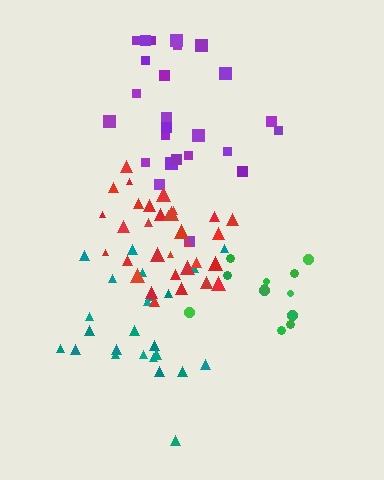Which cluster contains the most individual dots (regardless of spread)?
Red (34).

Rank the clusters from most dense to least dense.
red, green, teal, purple.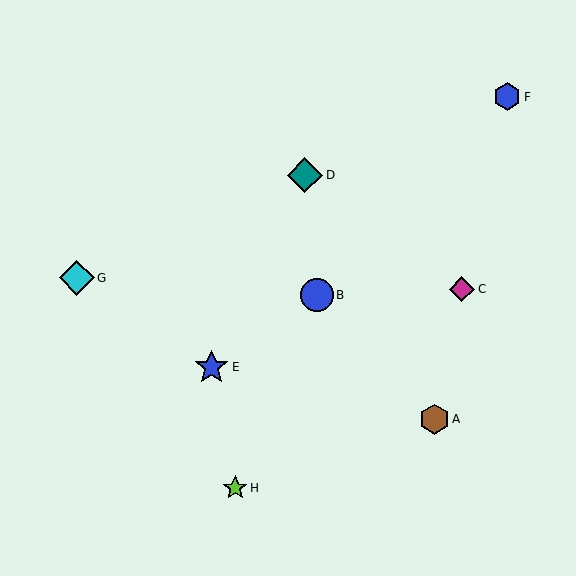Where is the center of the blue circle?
The center of the blue circle is at (317, 295).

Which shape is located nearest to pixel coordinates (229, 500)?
The lime star (labeled H) at (235, 488) is nearest to that location.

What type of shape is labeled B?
Shape B is a blue circle.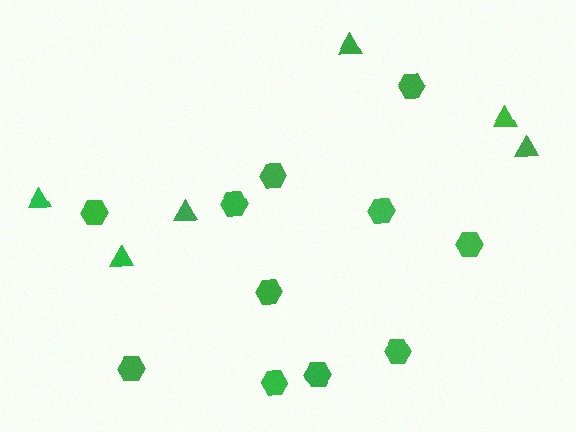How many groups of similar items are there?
There are 2 groups: one group of hexagons (11) and one group of triangles (6).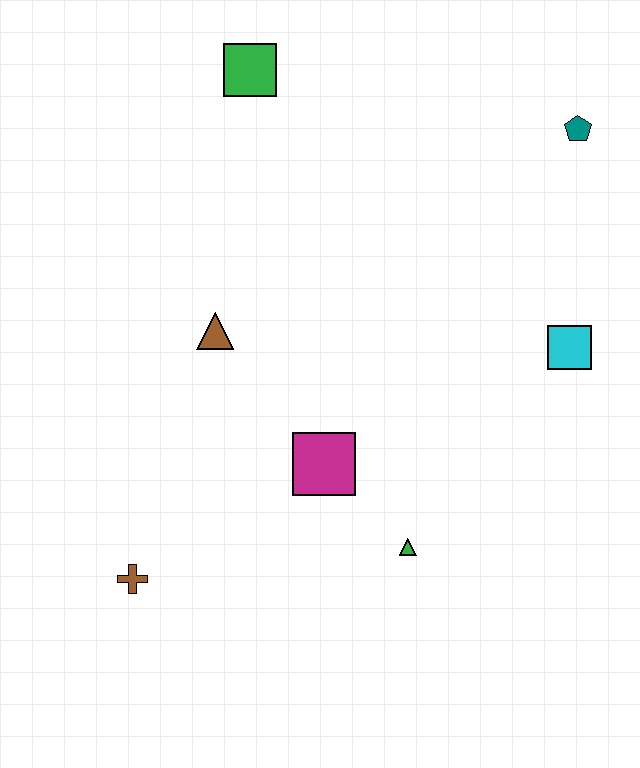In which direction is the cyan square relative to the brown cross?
The cyan square is to the right of the brown cross.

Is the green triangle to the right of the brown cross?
Yes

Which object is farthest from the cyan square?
The brown cross is farthest from the cyan square.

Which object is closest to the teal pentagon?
The cyan square is closest to the teal pentagon.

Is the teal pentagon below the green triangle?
No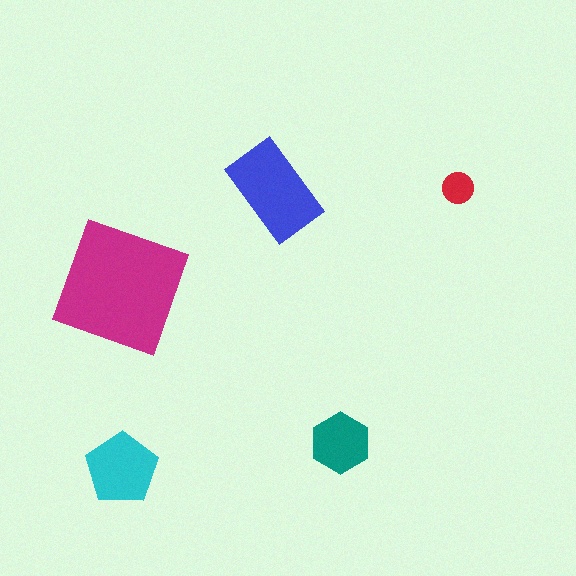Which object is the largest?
The magenta square.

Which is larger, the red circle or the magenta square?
The magenta square.